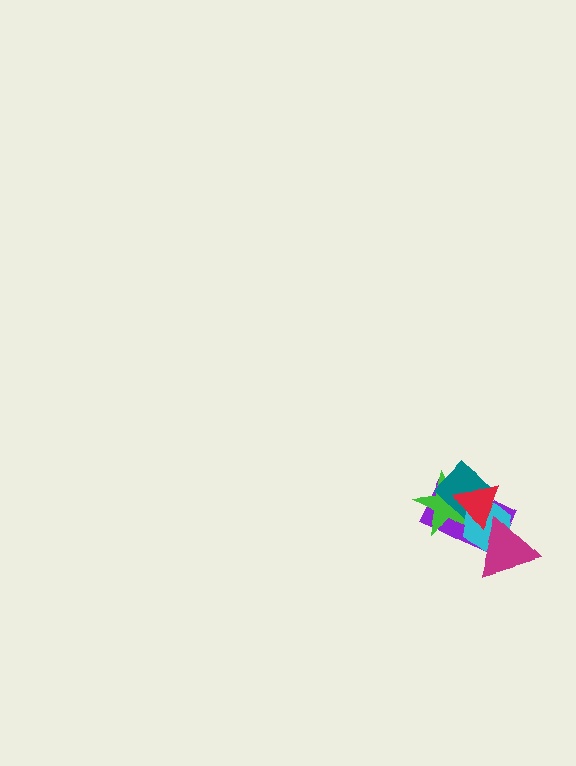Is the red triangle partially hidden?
No, no other shape covers it.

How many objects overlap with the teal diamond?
4 objects overlap with the teal diamond.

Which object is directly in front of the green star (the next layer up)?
The teal diamond is directly in front of the green star.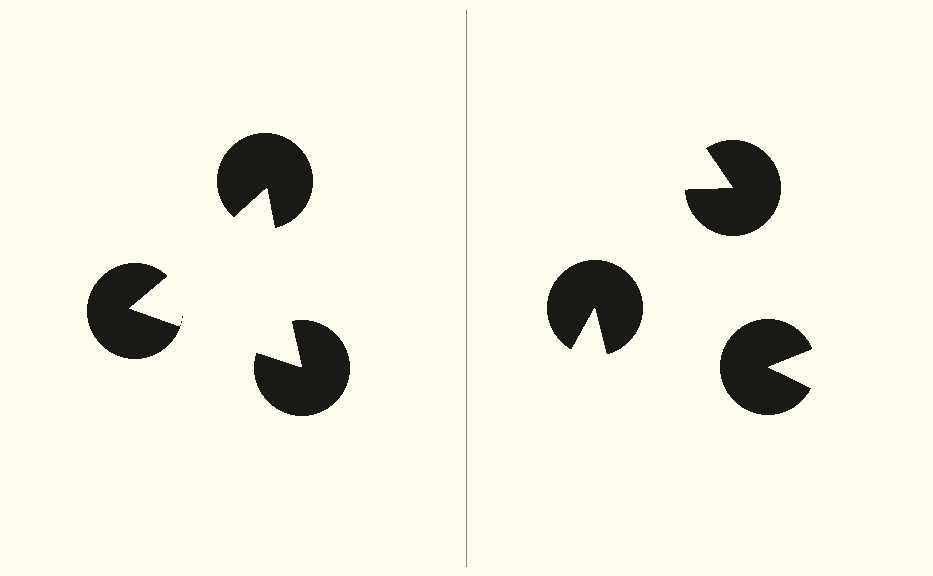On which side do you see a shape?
An illusory triangle appears on the left side. On the right side the wedge cuts are rotated, so no coherent shape forms.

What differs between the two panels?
The pac-man discs are positioned identically on both sides; only the wedge orientations differ. On the left they align to a triangle; on the right they are misaligned.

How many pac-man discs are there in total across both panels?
6 — 3 on each side.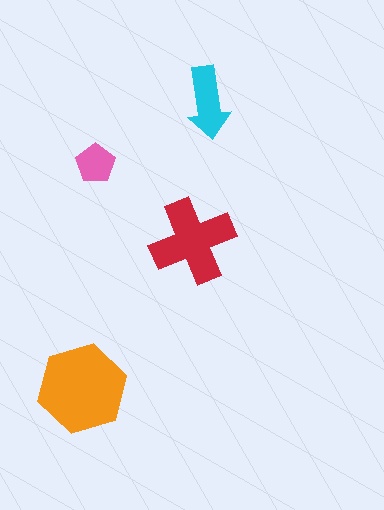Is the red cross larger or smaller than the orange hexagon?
Smaller.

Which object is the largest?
The orange hexagon.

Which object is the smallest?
The pink pentagon.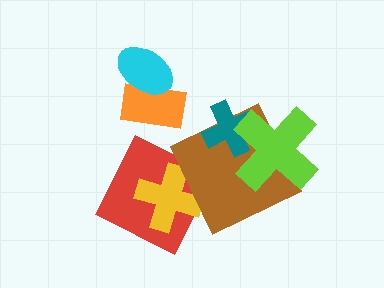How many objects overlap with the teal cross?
2 objects overlap with the teal cross.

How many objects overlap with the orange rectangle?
1 object overlaps with the orange rectangle.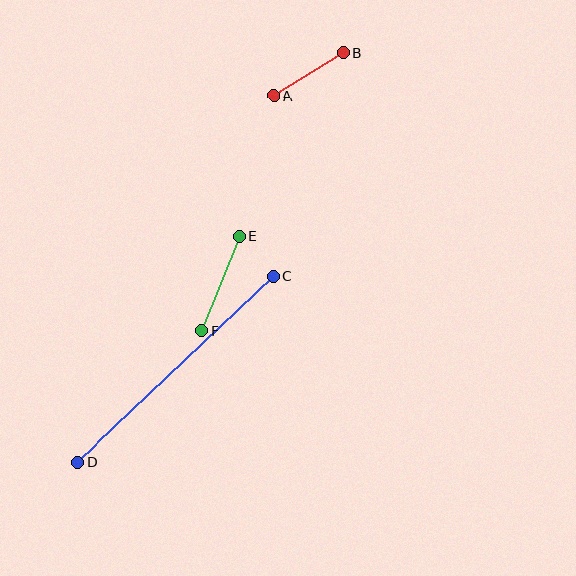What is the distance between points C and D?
The distance is approximately 269 pixels.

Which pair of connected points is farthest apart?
Points C and D are farthest apart.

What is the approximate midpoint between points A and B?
The midpoint is at approximately (309, 74) pixels.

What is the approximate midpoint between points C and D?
The midpoint is at approximately (176, 369) pixels.